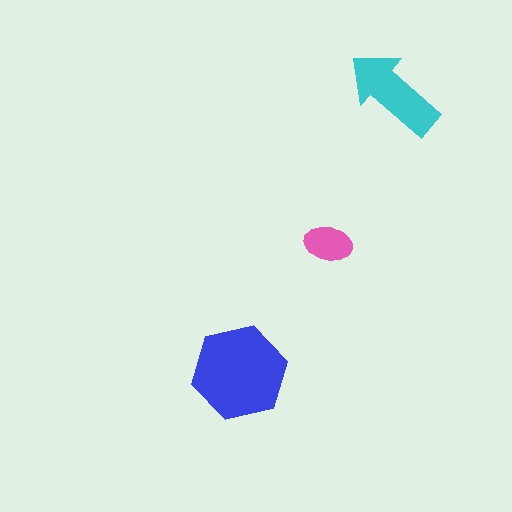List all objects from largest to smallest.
The blue hexagon, the cyan arrow, the pink ellipse.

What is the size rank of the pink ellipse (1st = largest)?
3rd.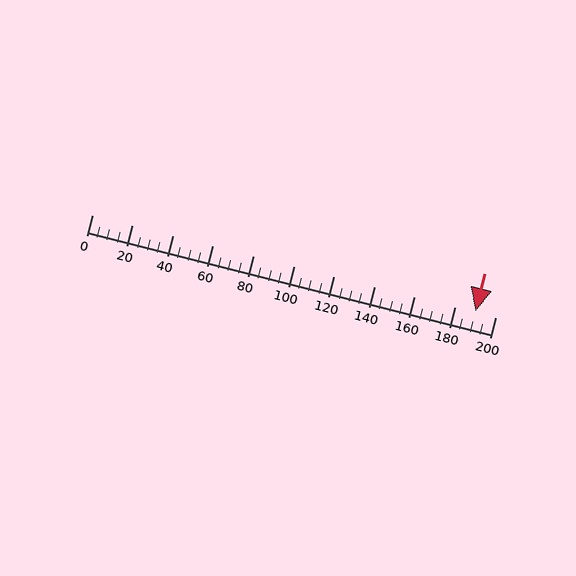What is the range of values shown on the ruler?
The ruler shows values from 0 to 200.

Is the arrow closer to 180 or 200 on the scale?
The arrow is closer to 200.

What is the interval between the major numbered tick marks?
The major tick marks are spaced 20 units apart.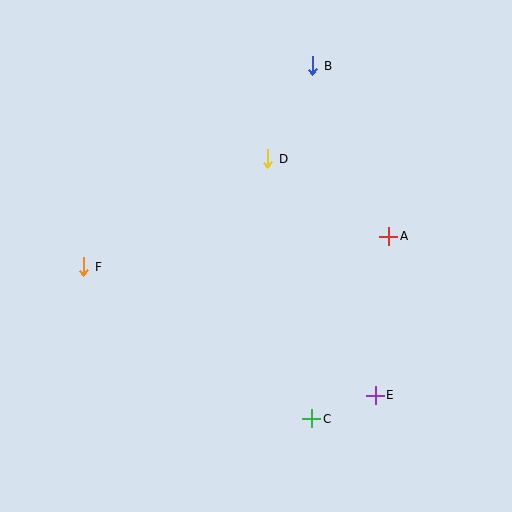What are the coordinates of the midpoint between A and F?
The midpoint between A and F is at (236, 251).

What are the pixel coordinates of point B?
Point B is at (313, 66).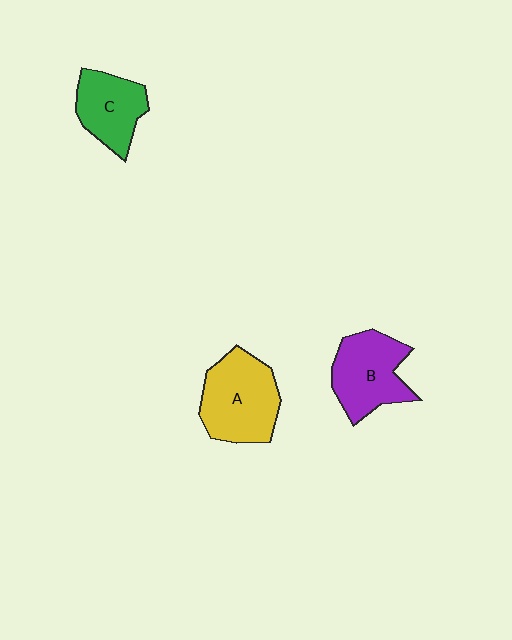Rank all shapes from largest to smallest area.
From largest to smallest: A (yellow), B (purple), C (green).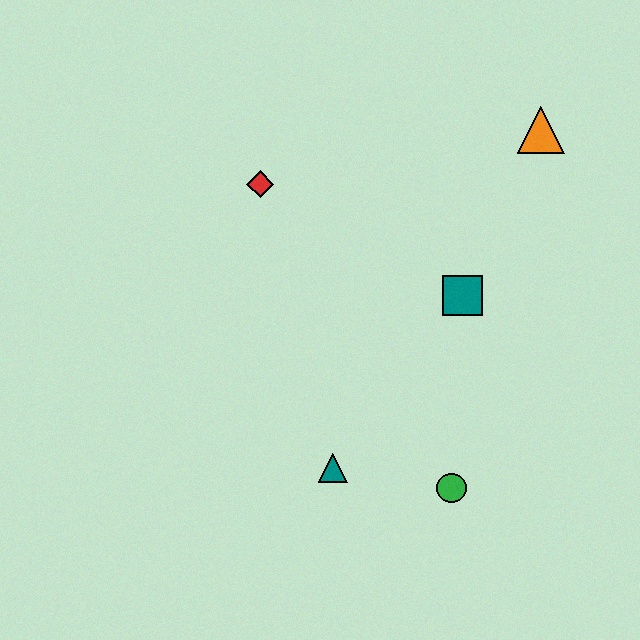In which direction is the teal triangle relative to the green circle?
The teal triangle is to the left of the green circle.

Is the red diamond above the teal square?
Yes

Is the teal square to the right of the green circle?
Yes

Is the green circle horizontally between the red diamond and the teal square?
Yes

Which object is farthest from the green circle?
The orange triangle is farthest from the green circle.